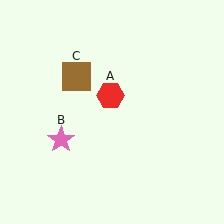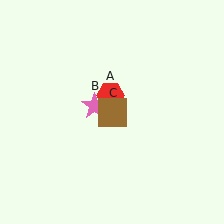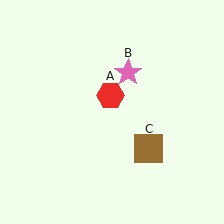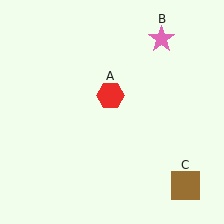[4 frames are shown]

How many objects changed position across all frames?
2 objects changed position: pink star (object B), brown square (object C).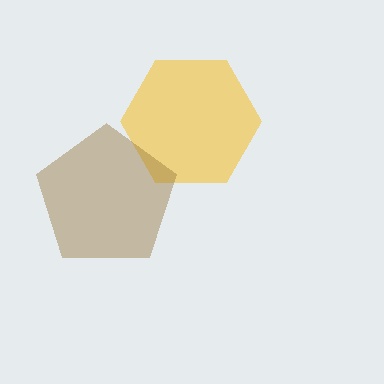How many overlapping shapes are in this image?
There are 2 overlapping shapes in the image.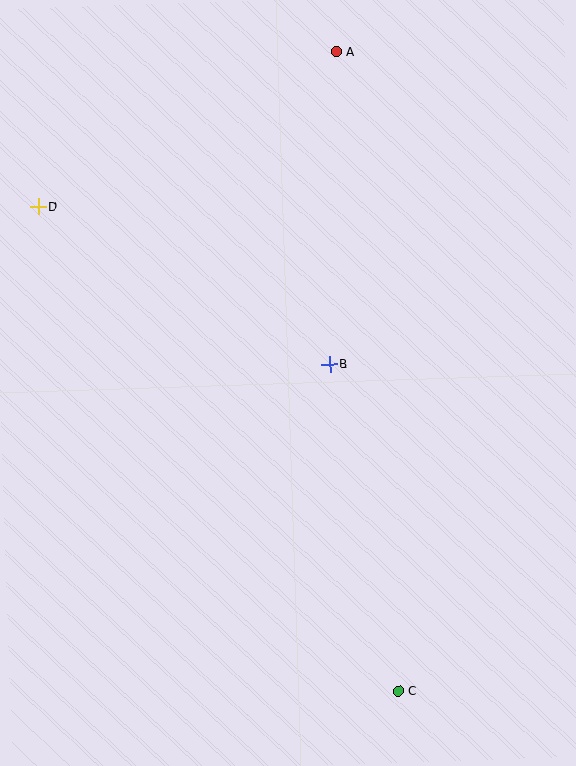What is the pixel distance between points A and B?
The distance between A and B is 312 pixels.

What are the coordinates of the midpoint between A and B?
The midpoint between A and B is at (333, 208).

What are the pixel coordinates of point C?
Point C is at (399, 691).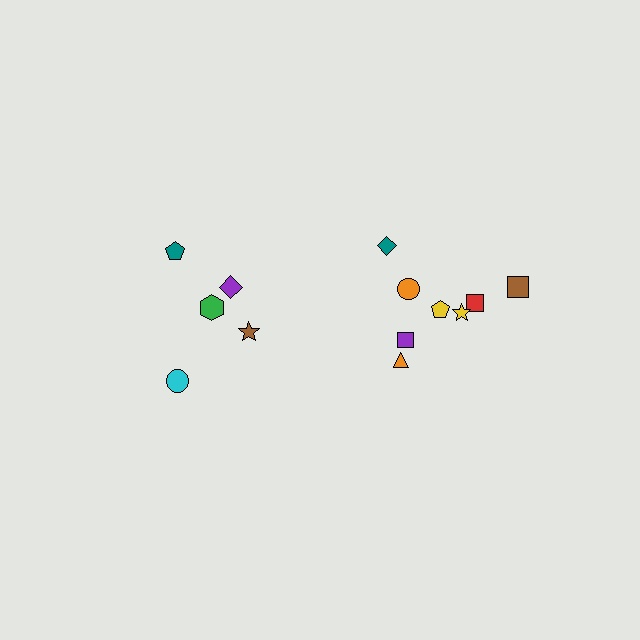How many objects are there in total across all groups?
There are 13 objects.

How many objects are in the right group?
There are 8 objects.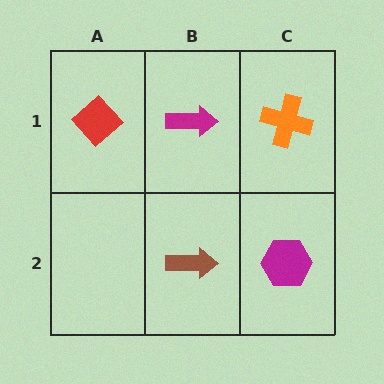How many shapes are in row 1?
3 shapes.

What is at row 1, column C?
An orange cross.